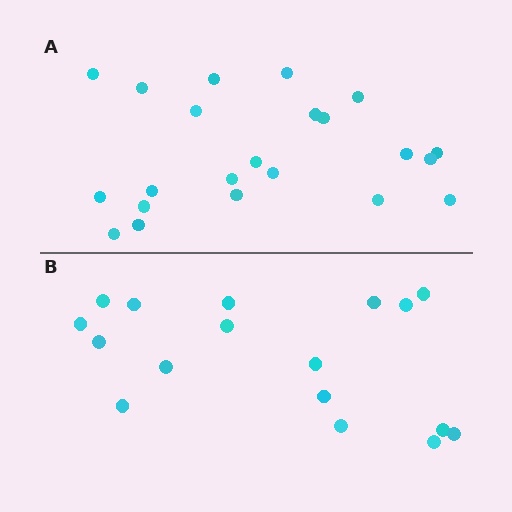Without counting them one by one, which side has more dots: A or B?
Region A (the top region) has more dots.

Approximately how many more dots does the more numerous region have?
Region A has about 5 more dots than region B.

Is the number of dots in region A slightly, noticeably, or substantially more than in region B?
Region A has noticeably more, but not dramatically so. The ratio is roughly 1.3 to 1.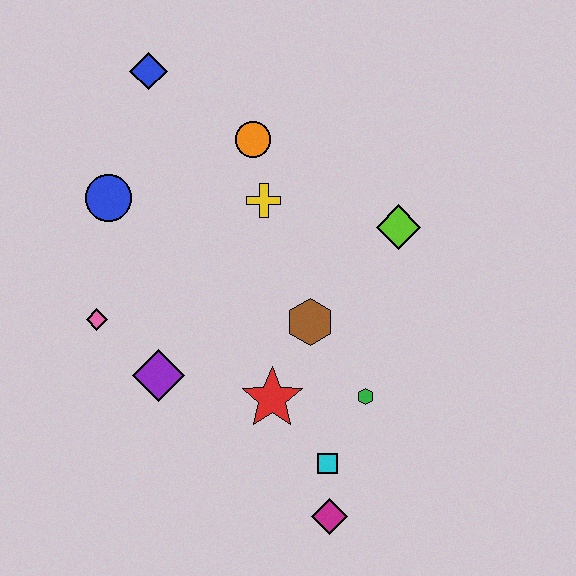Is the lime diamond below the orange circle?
Yes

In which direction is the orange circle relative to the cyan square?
The orange circle is above the cyan square.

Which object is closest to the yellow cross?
The orange circle is closest to the yellow cross.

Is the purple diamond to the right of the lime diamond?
No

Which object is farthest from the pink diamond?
The lime diamond is farthest from the pink diamond.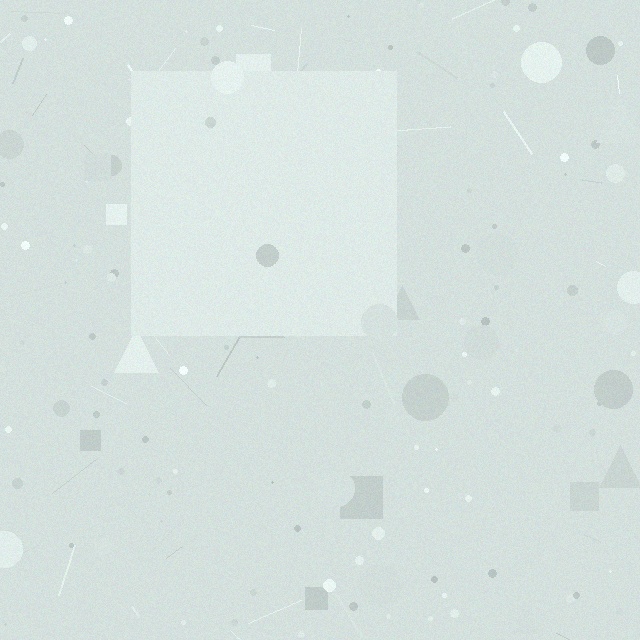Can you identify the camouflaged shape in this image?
The camouflaged shape is a square.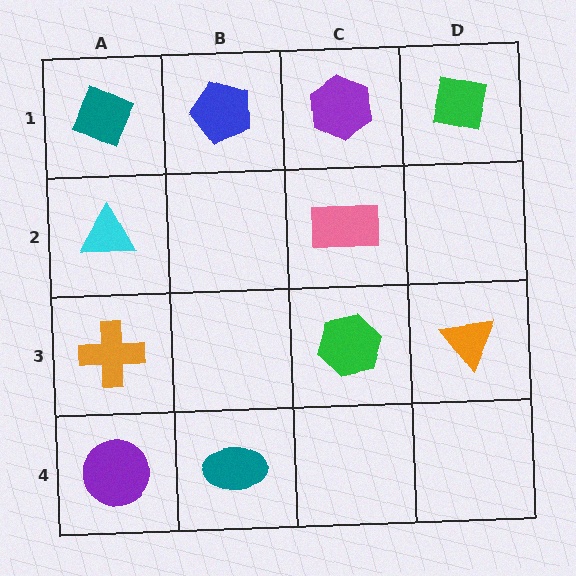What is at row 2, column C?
A pink rectangle.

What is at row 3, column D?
An orange triangle.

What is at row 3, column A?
An orange cross.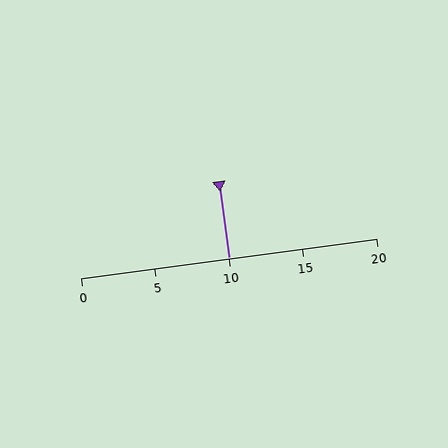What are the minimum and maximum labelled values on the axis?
The axis runs from 0 to 20.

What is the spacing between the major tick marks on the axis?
The major ticks are spaced 5 apart.